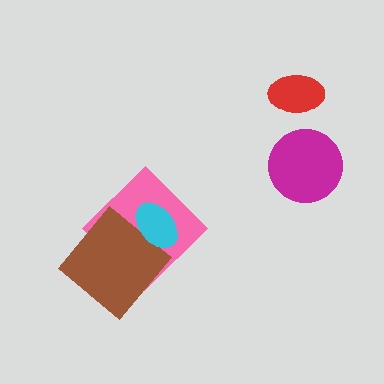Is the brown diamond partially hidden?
Yes, it is partially covered by another shape.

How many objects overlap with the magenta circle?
0 objects overlap with the magenta circle.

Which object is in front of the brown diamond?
The cyan ellipse is in front of the brown diamond.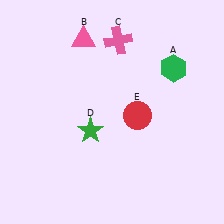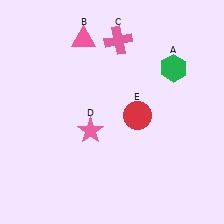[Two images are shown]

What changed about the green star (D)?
In Image 1, D is green. In Image 2, it changed to pink.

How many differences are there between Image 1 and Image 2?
There is 1 difference between the two images.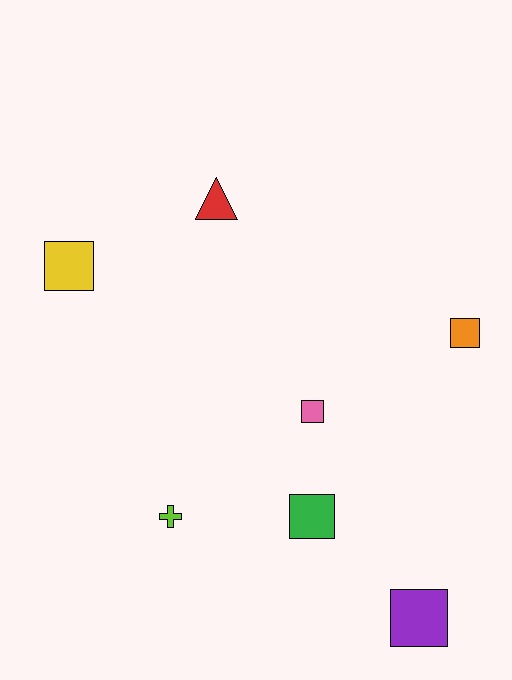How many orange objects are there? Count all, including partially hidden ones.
There is 1 orange object.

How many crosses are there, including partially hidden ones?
There is 1 cross.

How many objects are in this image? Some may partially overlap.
There are 7 objects.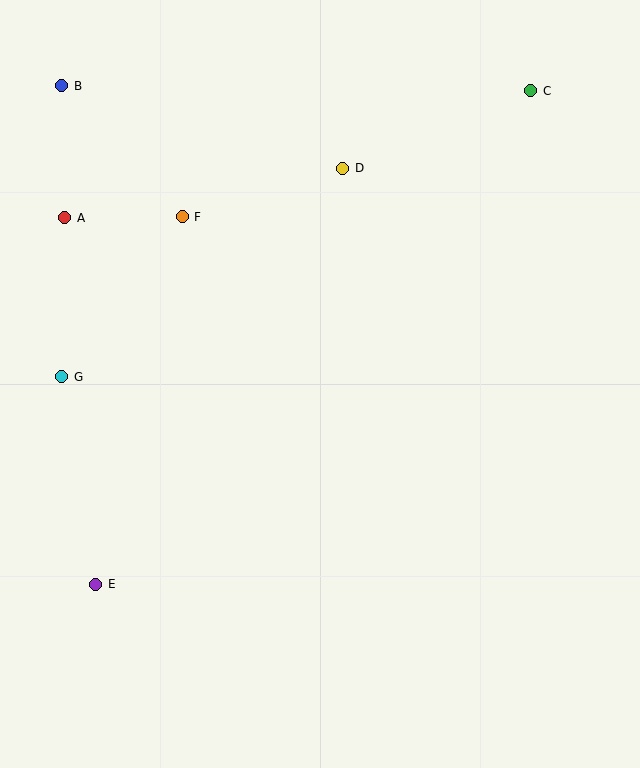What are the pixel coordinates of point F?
Point F is at (182, 217).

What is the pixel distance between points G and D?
The distance between G and D is 350 pixels.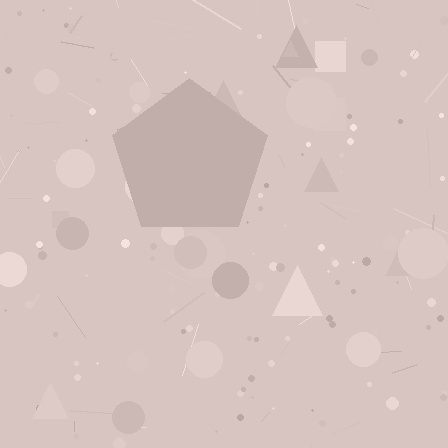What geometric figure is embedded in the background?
A pentagon is embedded in the background.